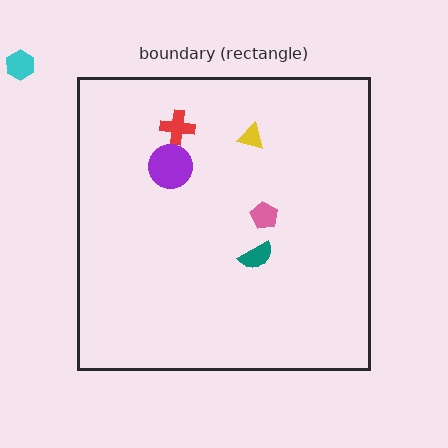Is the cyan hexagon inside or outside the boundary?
Outside.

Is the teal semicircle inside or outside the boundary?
Inside.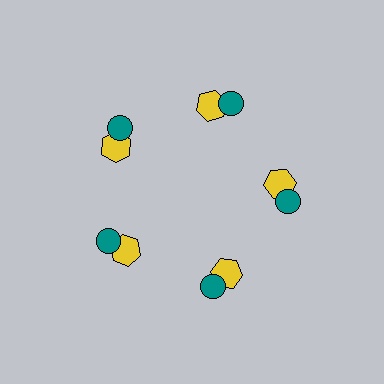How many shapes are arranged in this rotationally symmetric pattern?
There are 10 shapes, arranged in 5 groups of 2.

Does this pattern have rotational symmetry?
Yes, this pattern has 5-fold rotational symmetry. It looks the same after rotating 72 degrees around the center.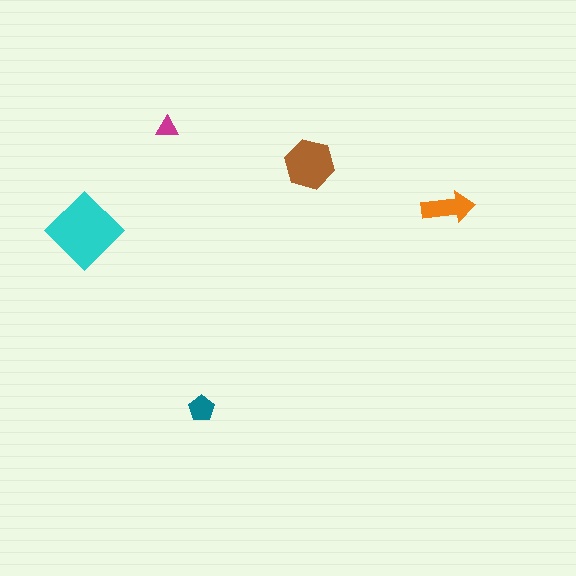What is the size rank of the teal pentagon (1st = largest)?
4th.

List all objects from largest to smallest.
The cyan diamond, the brown hexagon, the orange arrow, the teal pentagon, the magenta triangle.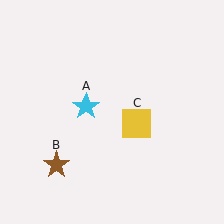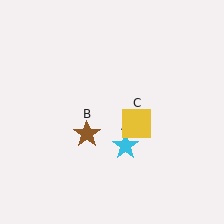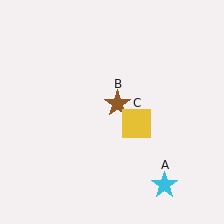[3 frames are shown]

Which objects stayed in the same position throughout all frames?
Yellow square (object C) remained stationary.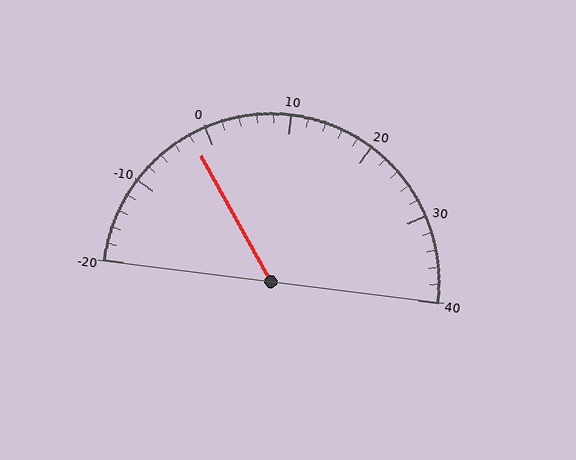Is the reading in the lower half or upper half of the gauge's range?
The reading is in the lower half of the range (-20 to 40).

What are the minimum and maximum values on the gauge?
The gauge ranges from -20 to 40.